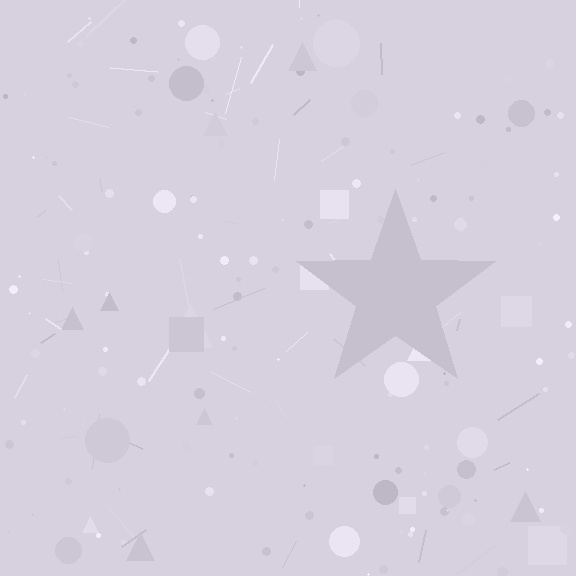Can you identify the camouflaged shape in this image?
The camouflaged shape is a star.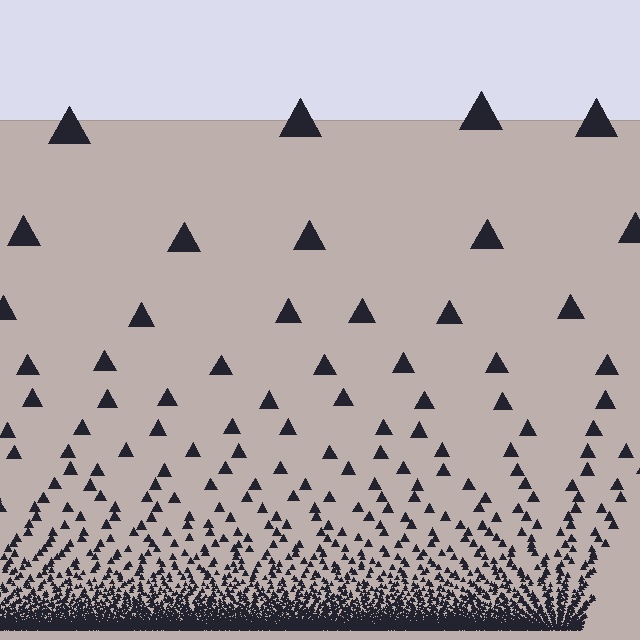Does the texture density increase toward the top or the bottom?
Density increases toward the bottom.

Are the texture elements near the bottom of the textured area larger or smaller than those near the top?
Smaller. The gradient is inverted — elements near the bottom are smaller and denser.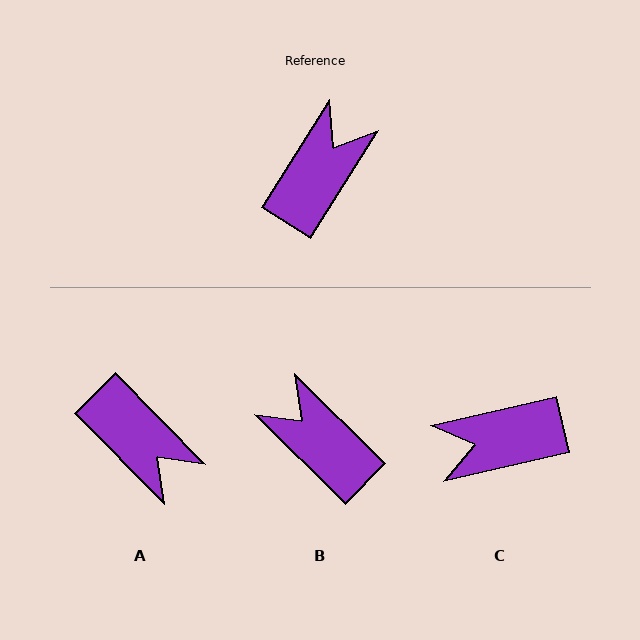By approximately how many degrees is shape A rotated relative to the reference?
Approximately 103 degrees clockwise.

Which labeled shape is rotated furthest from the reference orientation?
C, about 135 degrees away.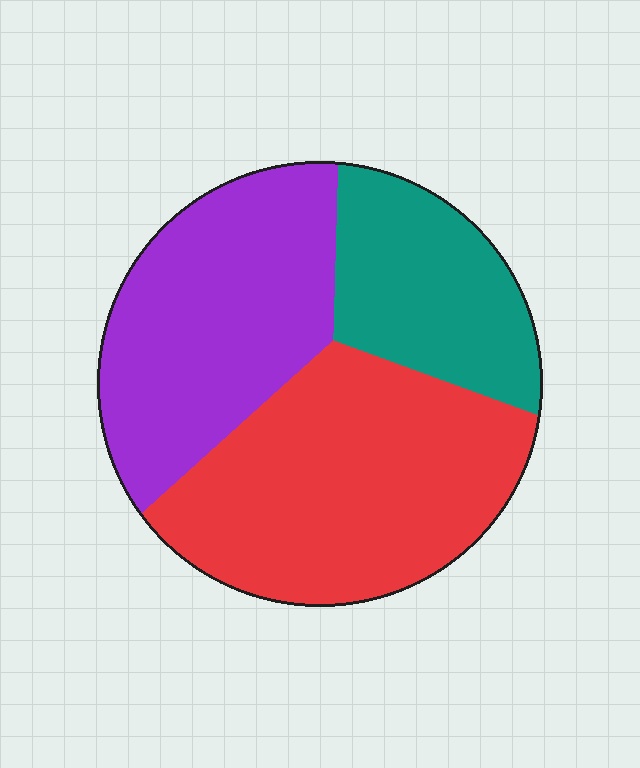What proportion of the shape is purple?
Purple covers 35% of the shape.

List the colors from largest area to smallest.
From largest to smallest: red, purple, teal.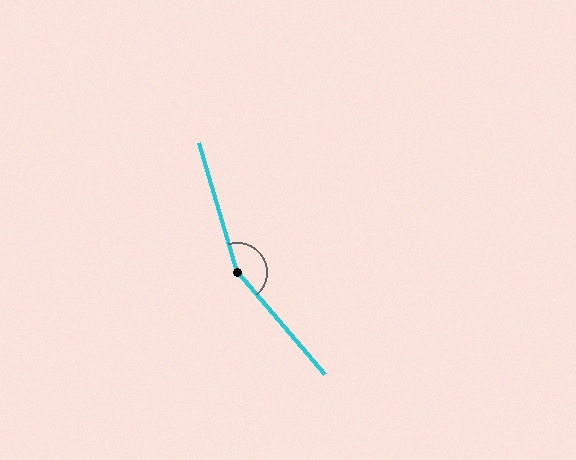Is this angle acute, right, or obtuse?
It is obtuse.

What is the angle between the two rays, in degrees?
Approximately 156 degrees.